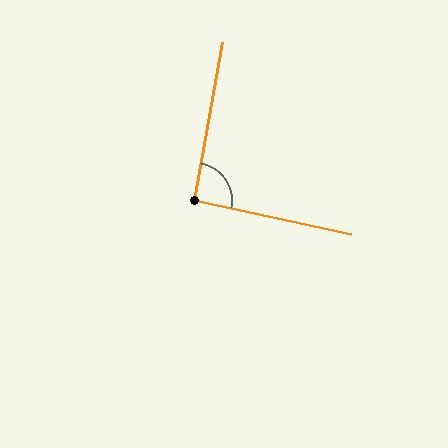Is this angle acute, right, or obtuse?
It is approximately a right angle.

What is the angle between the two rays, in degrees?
Approximately 92 degrees.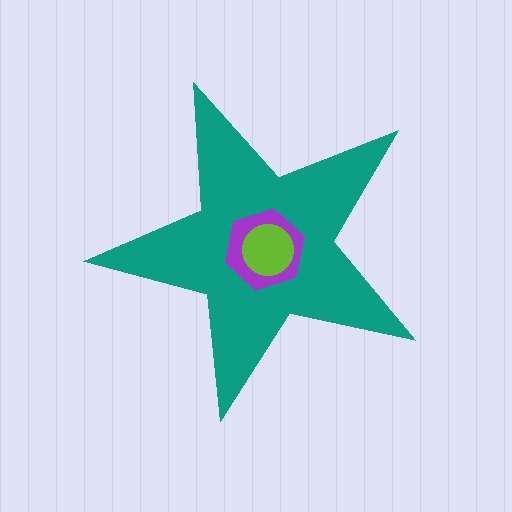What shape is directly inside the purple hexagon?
The lime circle.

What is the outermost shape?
The teal star.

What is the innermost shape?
The lime circle.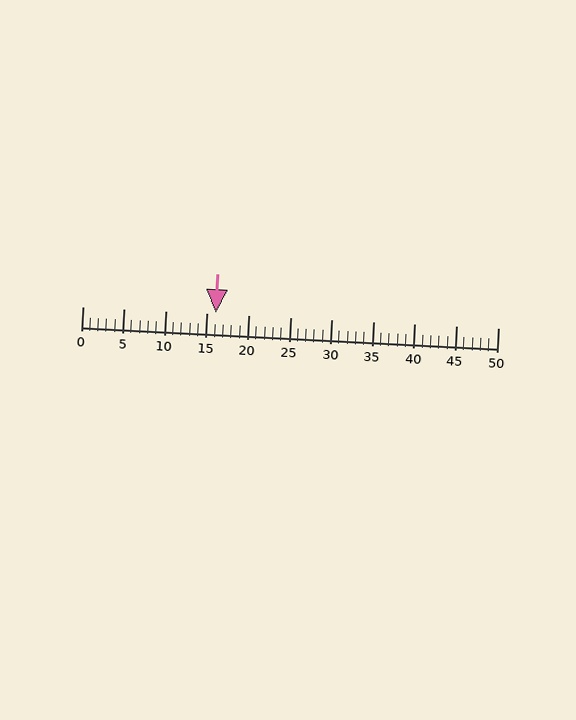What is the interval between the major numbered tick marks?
The major tick marks are spaced 5 units apart.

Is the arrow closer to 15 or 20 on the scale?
The arrow is closer to 15.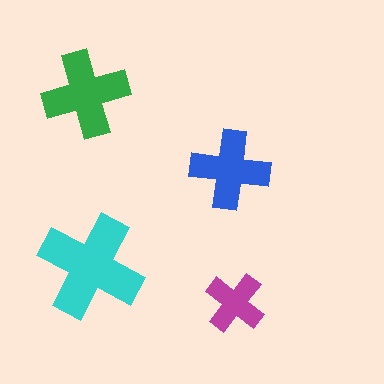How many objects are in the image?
There are 4 objects in the image.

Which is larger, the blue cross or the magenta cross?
The blue one.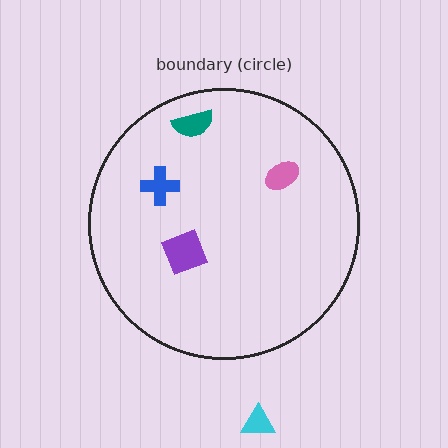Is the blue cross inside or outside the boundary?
Inside.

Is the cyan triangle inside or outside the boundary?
Outside.